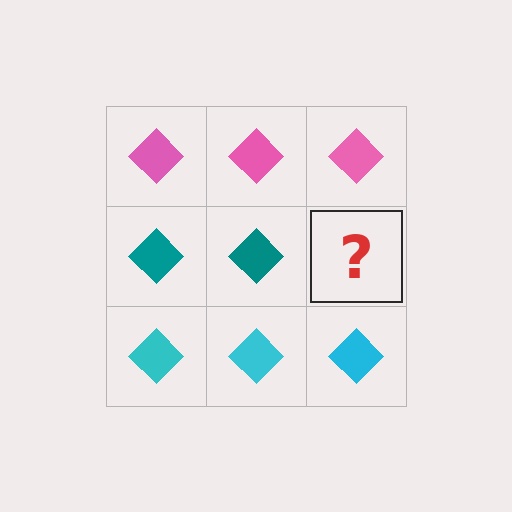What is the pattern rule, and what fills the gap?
The rule is that each row has a consistent color. The gap should be filled with a teal diamond.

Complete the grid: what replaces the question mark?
The question mark should be replaced with a teal diamond.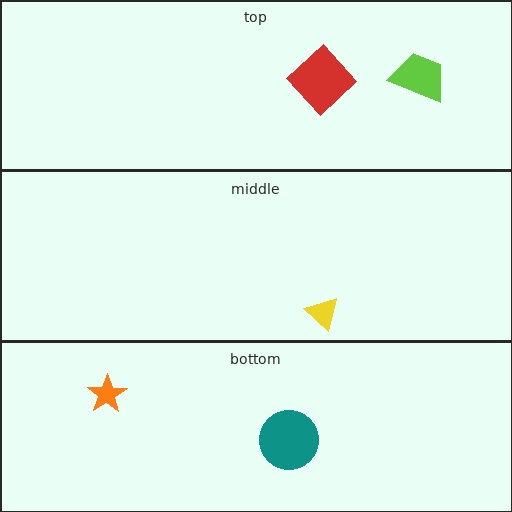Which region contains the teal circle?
The bottom region.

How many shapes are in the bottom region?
2.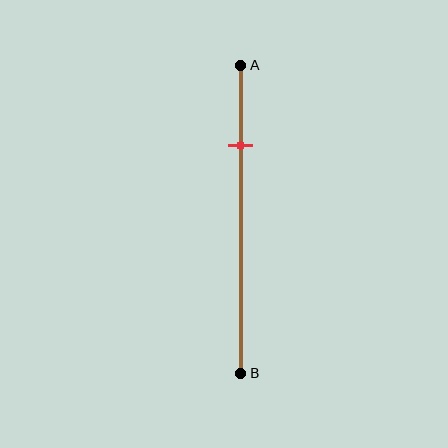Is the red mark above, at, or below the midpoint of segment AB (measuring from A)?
The red mark is above the midpoint of segment AB.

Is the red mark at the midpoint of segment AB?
No, the mark is at about 25% from A, not at the 50% midpoint.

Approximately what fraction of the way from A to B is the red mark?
The red mark is approximately 25% of the way from A to B.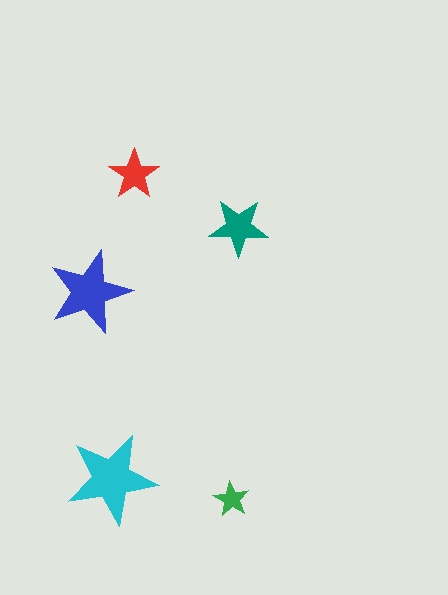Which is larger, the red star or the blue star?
The blue one.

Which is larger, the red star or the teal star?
The teal one.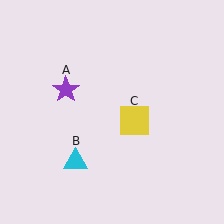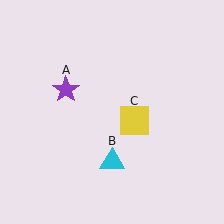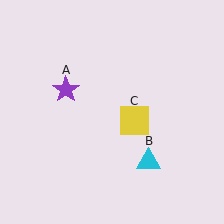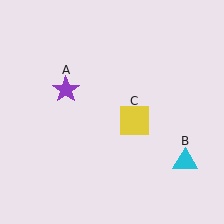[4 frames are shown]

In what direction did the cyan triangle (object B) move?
The cyan triangle (object B) moved right.